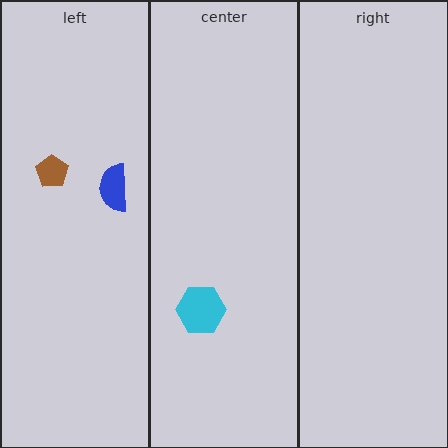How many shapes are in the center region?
1.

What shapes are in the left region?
The blue semicircle, the brown pentagon.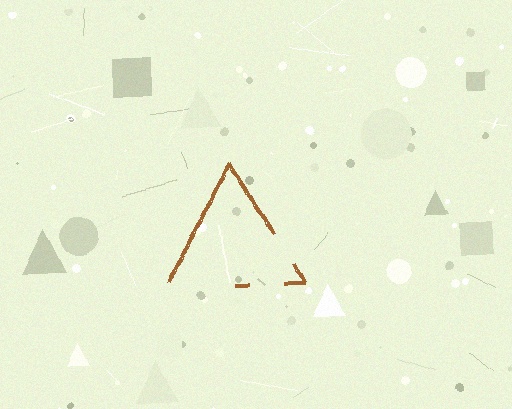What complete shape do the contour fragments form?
The contour fragments form a triangle.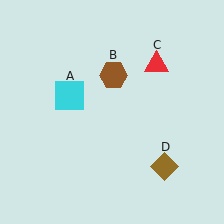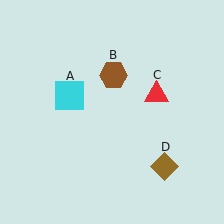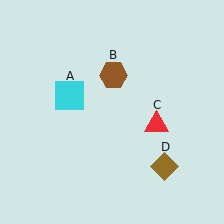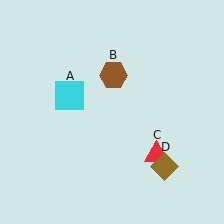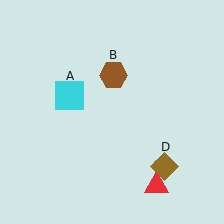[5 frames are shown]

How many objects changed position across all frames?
1 object changed position: red triangle (object C).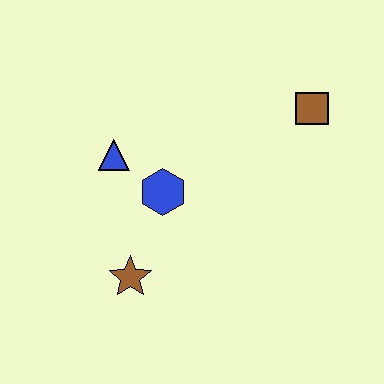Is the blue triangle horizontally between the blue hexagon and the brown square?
No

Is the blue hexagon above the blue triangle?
No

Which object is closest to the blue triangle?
The blue hexagon is closest to the blue triangle.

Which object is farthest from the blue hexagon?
The brown square is farthest from the blue hexagon.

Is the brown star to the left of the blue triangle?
No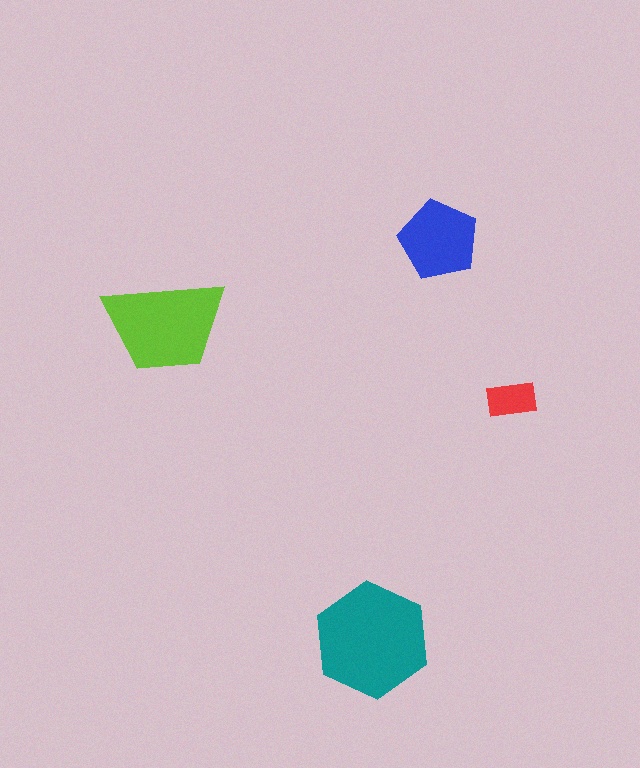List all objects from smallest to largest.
The red rectangle, the blue pentagon, the lime trapezoid, the teal hexagon.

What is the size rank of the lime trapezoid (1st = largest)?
2nd.